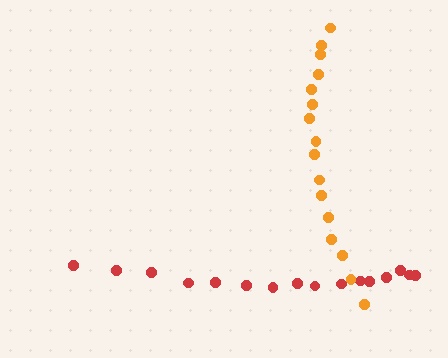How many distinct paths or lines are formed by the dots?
There are 2 distinct paths.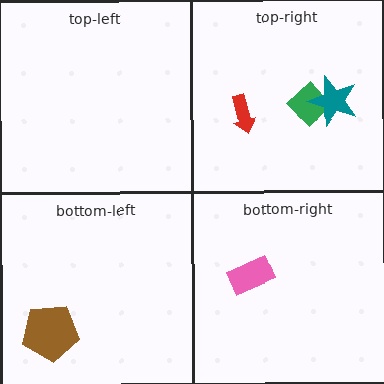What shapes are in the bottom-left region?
The brown pentagon.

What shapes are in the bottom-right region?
The pink rectangle.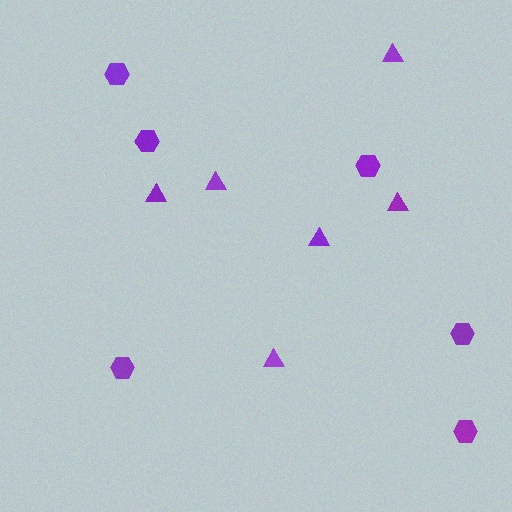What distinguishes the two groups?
There are 2 groups: one group of hexagons (6) and one group of triangles (6).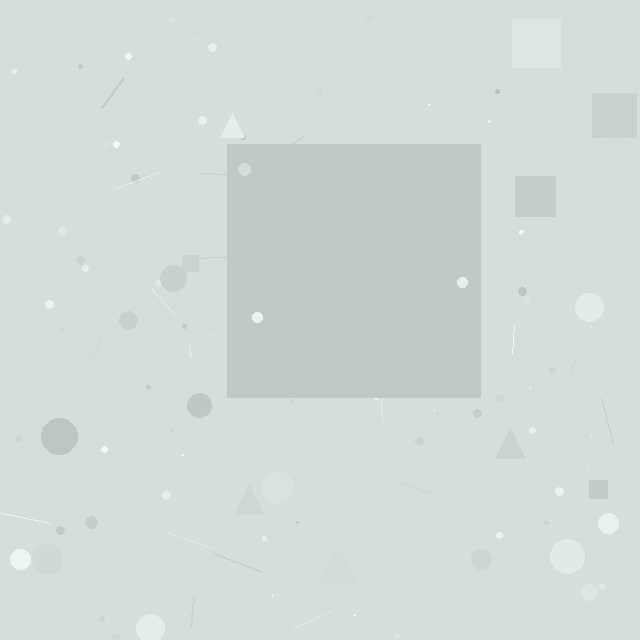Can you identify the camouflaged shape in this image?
The camouflaged shape is a square.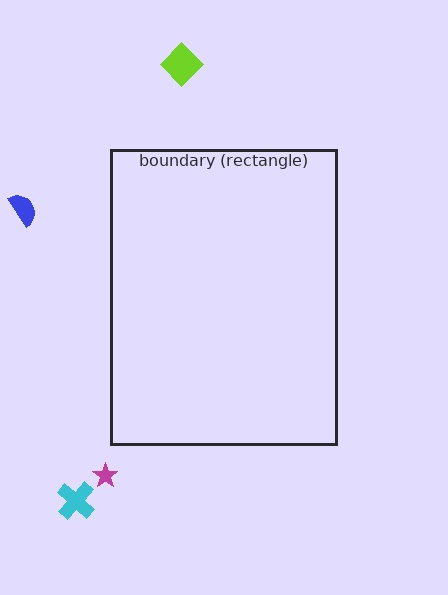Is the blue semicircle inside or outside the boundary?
Outside.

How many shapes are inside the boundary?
0 inside, 4 outside.